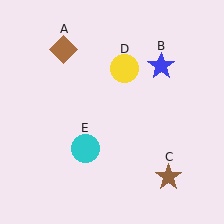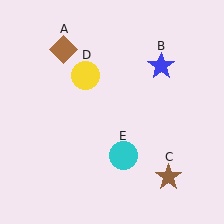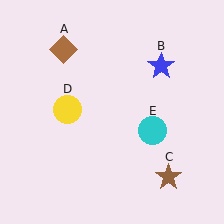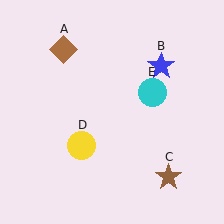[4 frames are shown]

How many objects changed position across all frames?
2 objects changed position: yellow circle (object D), cyan circle (object E).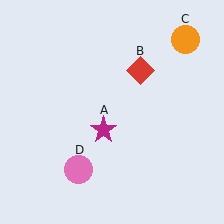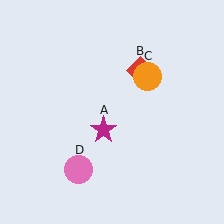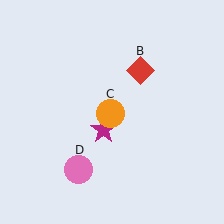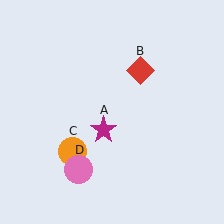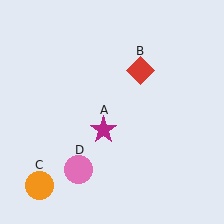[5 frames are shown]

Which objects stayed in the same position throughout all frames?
Magenta star (object A) and red diamond (object B) and pink circle (object D) remained stationary.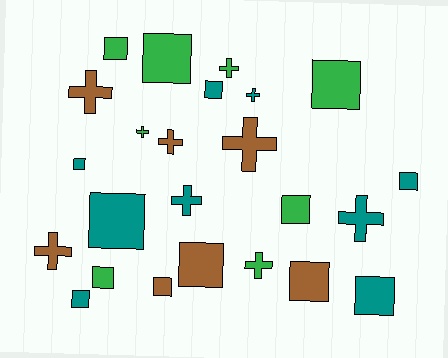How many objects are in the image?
There are 24 objects.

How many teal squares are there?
There are 6 teal squares.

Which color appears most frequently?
Teal, with 9 objects.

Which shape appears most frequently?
Square, with 14 objects.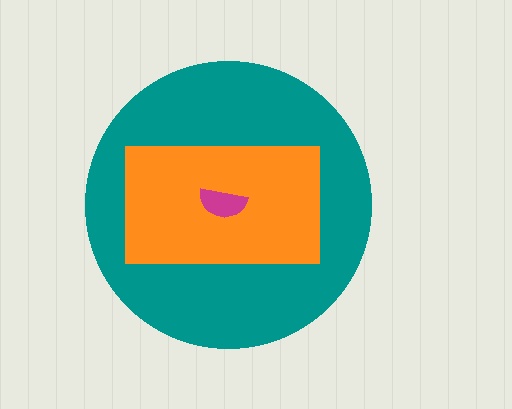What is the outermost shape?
The teal circle.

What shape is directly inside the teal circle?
The orange rectangle.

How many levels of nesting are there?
3.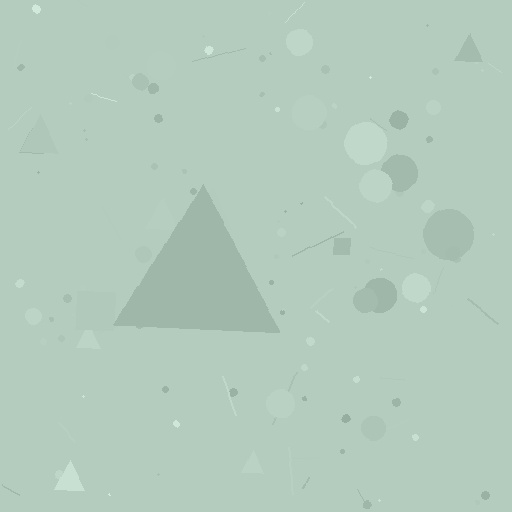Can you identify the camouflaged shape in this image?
The camouflaged shape is a triangle.